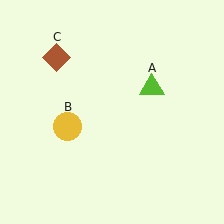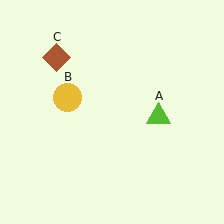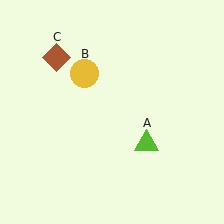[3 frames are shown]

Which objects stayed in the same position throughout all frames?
Brown diamond (object C) remained stationary.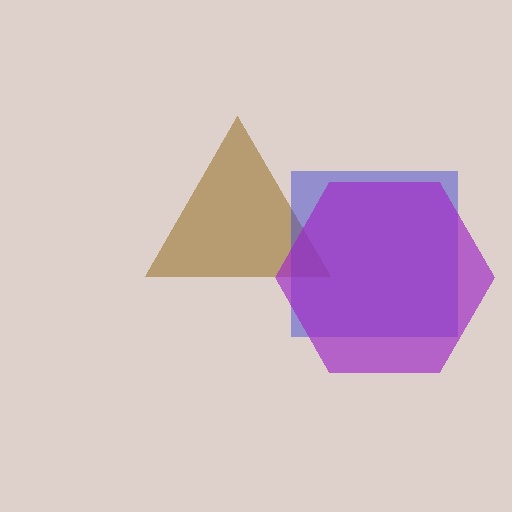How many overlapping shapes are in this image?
There are 3 overlapping shapes in the image.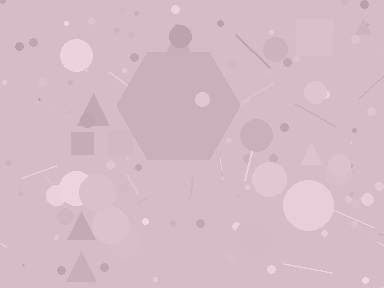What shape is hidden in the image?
A hexagon is hidden in the image.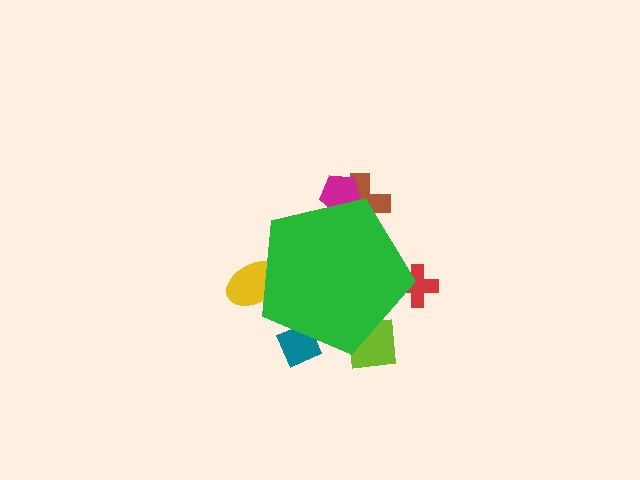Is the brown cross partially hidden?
Yes, the brown cross is partially hidden behind the green pentagon.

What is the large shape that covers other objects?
A green pentagon.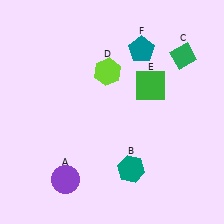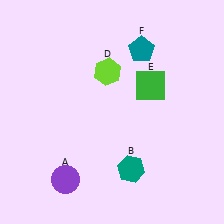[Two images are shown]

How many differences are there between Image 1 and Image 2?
There is 1 difference between the two images.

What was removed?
The green diamond (C) was removed in Image 2.